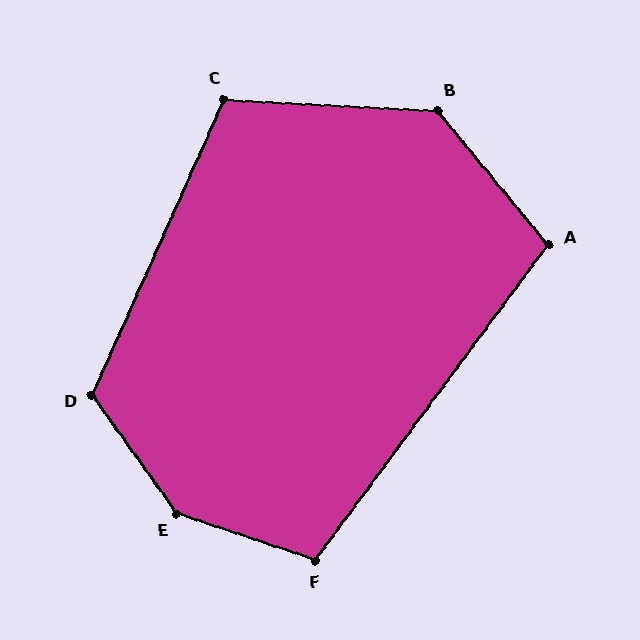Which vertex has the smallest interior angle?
A, at approximately 104 degrees.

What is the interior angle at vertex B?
Approximately 132 degrees (obtuse).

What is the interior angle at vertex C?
Approximately 111 degrees (obtuse).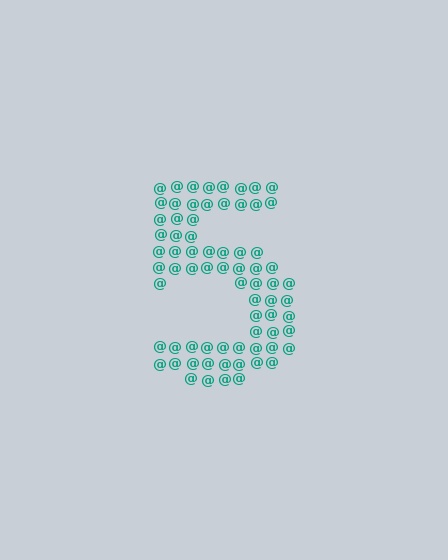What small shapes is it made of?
It is made of small at signs.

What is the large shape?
The large shape is the digit 5.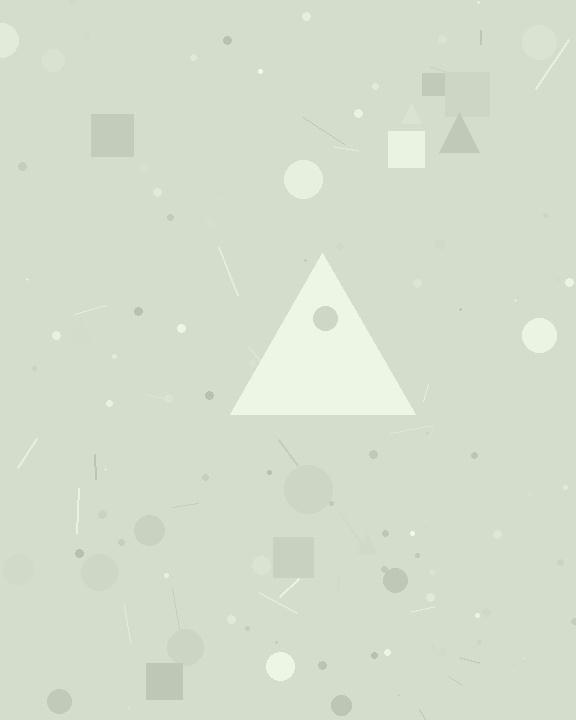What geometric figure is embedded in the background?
A triangle is embedded in the background.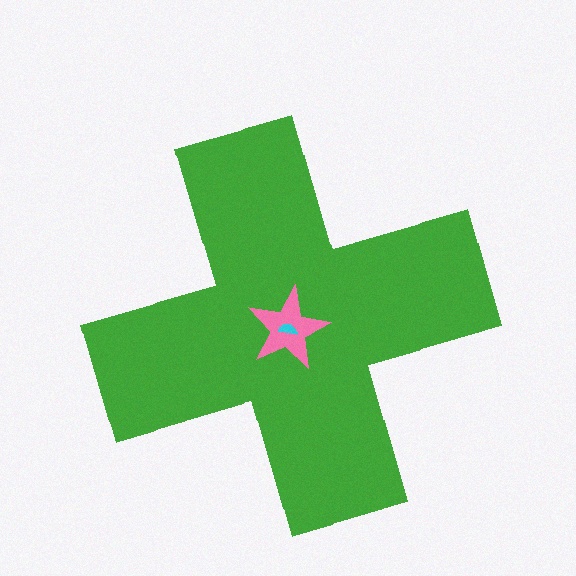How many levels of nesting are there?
3.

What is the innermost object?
The cyan semicircle.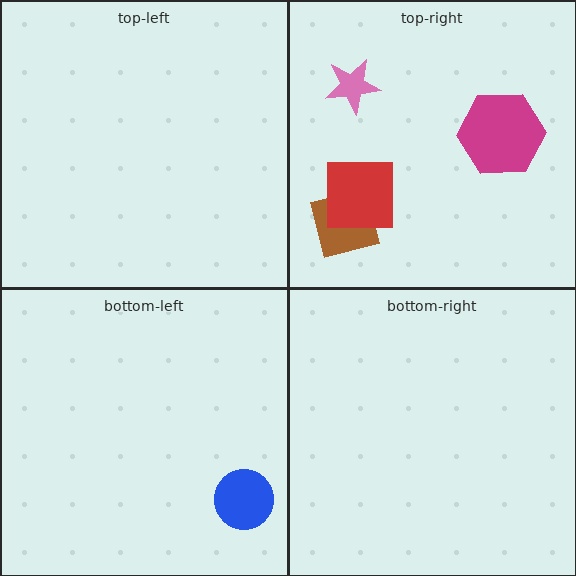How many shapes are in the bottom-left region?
1.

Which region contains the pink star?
The top-right region.